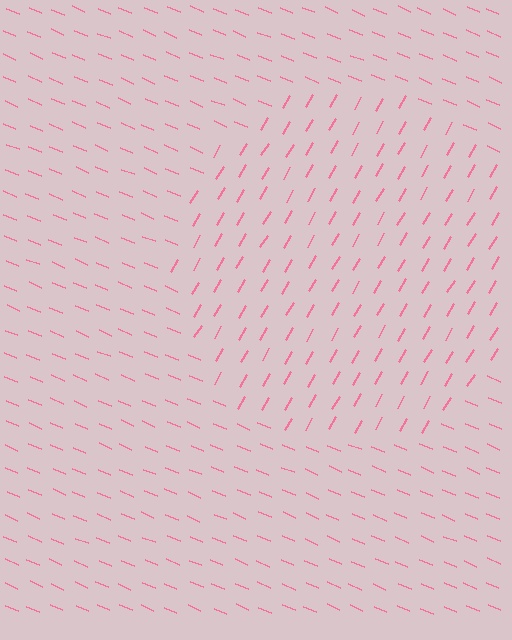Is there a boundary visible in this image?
Yes, there is a texture boundary formed by a change in line orientation.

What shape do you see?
I see a circle.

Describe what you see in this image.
The image is filled with small pink line segments. A circle region in the image has lines oriented differently from the surrounding lines, creating a visible texture boundary.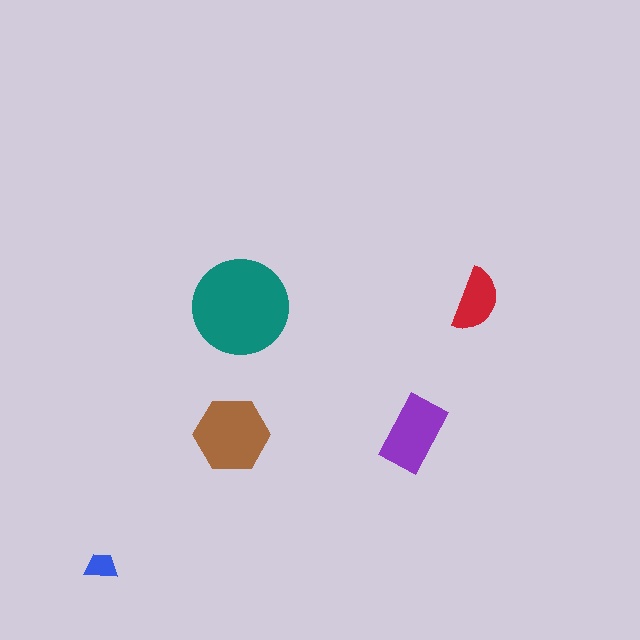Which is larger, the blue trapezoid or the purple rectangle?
The purple rectangle.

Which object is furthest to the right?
The red semicircle is rightmost.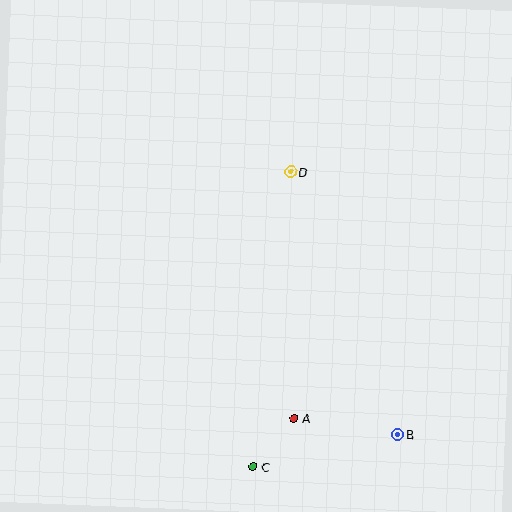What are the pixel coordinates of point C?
Point C is at (253, 467).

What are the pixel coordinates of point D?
Point D is at (291, 172).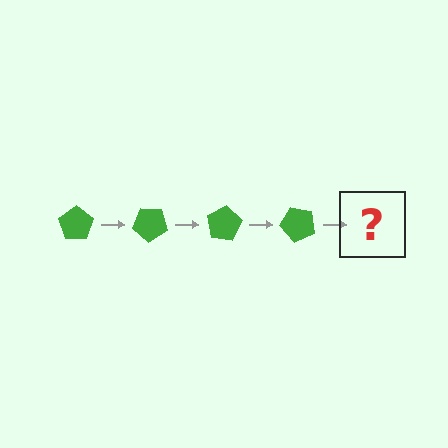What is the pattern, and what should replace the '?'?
The pattern is that the pentagon rotates 40 degrees each step. The '?' should be a green pentagon rotated 160 degrees.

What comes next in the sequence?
The next element should be a green pentagon rotated 160 degrees.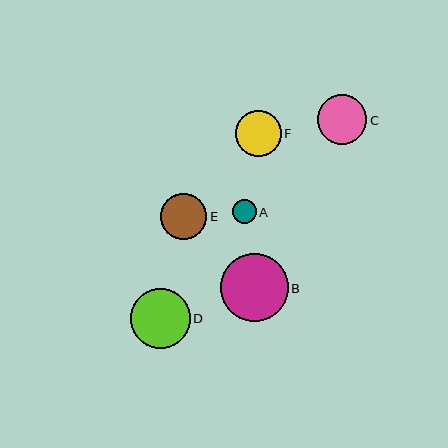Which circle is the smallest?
Circle A is the smallest with a size of approximately 24 pixels.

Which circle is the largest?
Circle B is the largest with a size of approximately 67 pixels.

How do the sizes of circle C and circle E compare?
Circle C and circle E are approximately the same size.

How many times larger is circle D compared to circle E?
Circle D is approximately 1.3 times the size of circle E.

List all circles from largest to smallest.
From largest to smallest: B, D, C, E, F, A.